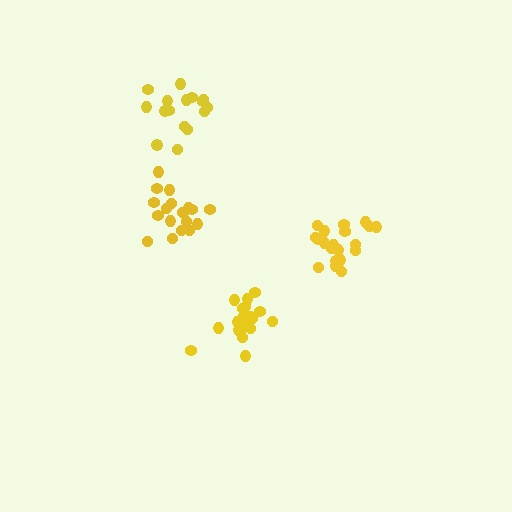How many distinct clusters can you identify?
There are 4 distinct clusters.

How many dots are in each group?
Group 1: 19 dots, Group 2: 20 dots, Group 3: 16 dots, Group 4: 21 dots (76 total).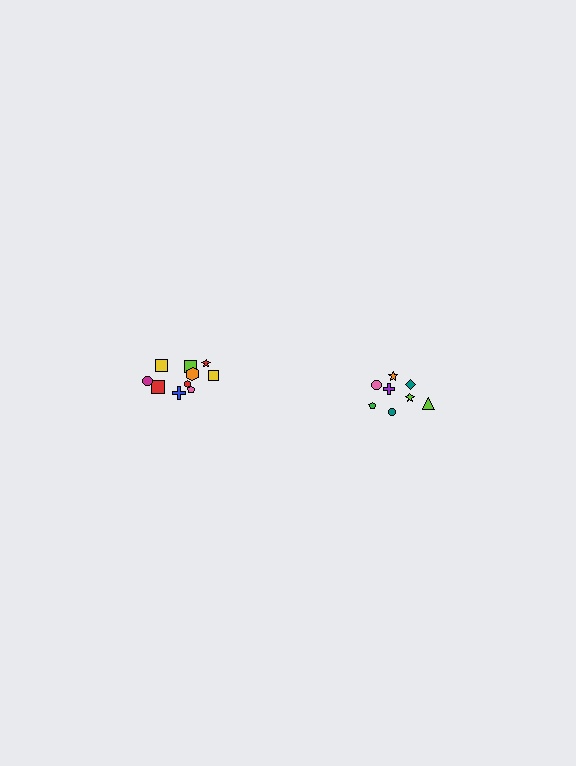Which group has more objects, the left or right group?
The left group.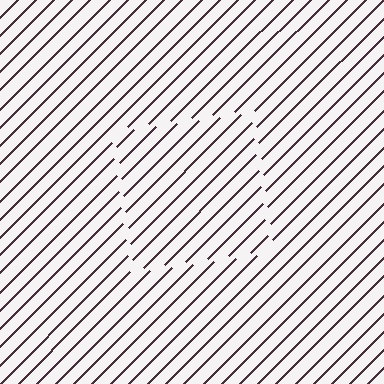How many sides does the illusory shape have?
4 sides — the line-ends trace a square.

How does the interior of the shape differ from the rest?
The interior of the shape contains the same grating, shifted by half a period — the contour is defined by the phase discontinuity where line-ends from the inner and outer gratings abut.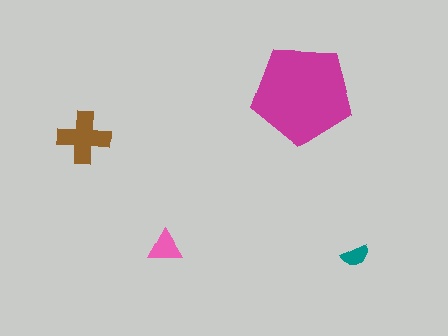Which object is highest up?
The magenta pentagon is topmost.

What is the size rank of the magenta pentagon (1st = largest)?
1st.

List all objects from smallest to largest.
The teal semicircle, the pink triangle, the brown cross, the magenta pentagon.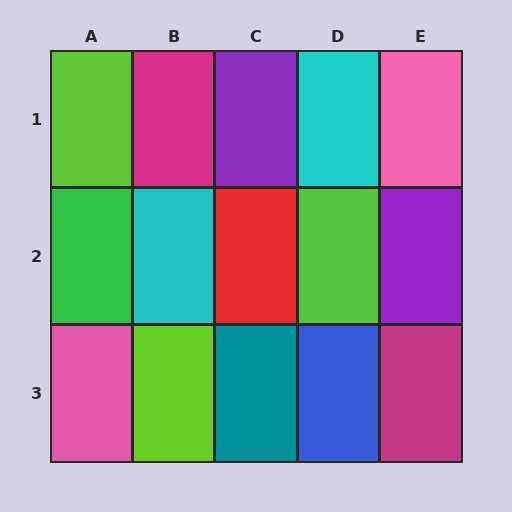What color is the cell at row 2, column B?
Cyan.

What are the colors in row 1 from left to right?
Lime, magenta, purple, cyan, pink.